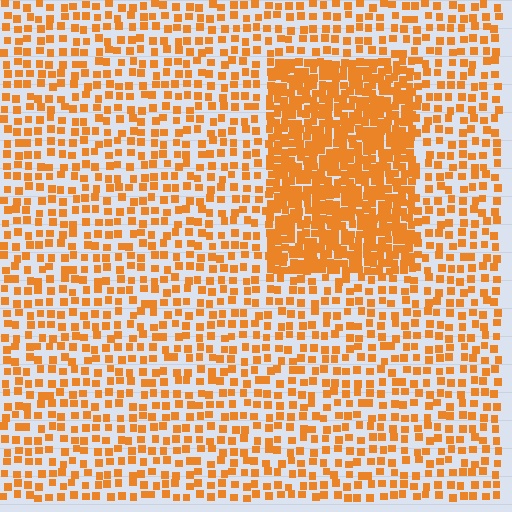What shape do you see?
I see a rectangle.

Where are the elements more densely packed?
The elements are more densely packed inside the rectangle boundary.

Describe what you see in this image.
The image contains small orange elements arranged at two different densities. A rectangle-shaped region is visible where the elements are more densely packed than the surrounding area.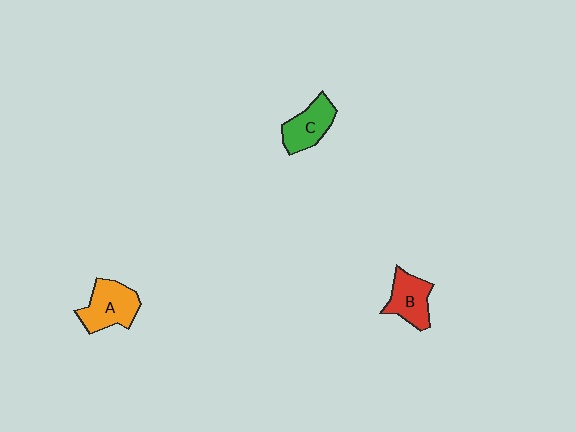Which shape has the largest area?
Shape A (orange).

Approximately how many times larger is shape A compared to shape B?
Approximately 1.2 times.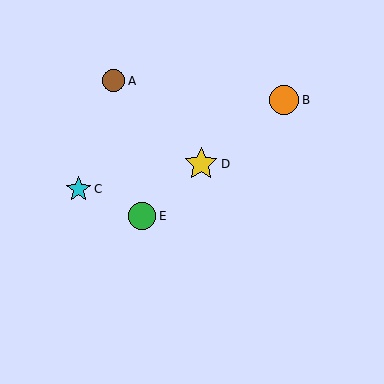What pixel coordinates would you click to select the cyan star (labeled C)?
Click at (79, 189) to select the cyan star C.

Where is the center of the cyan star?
The center of the cyan star is at (79, 189).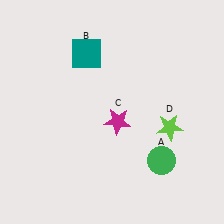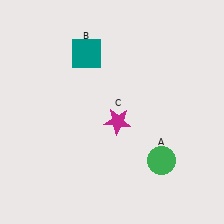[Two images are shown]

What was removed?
The lime star (D) was removed in Image 2.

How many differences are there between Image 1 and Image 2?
There is 1 difference between the two images.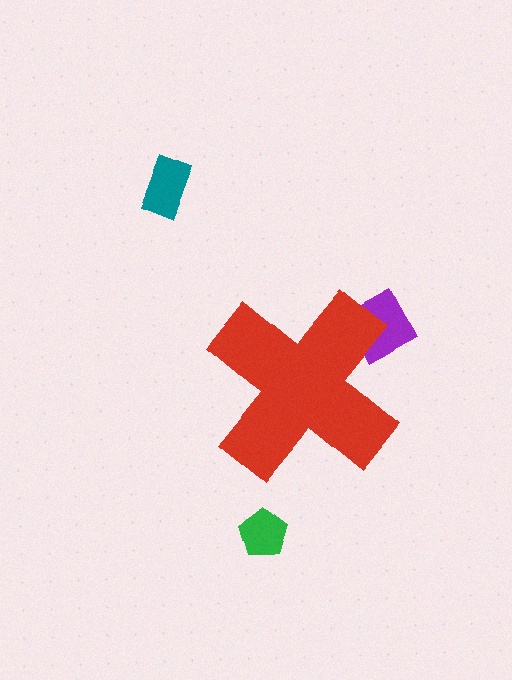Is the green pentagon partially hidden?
No, the green pentagon is fully visible.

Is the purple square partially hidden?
Yes, the purple square is partially hidden behind the red cross.